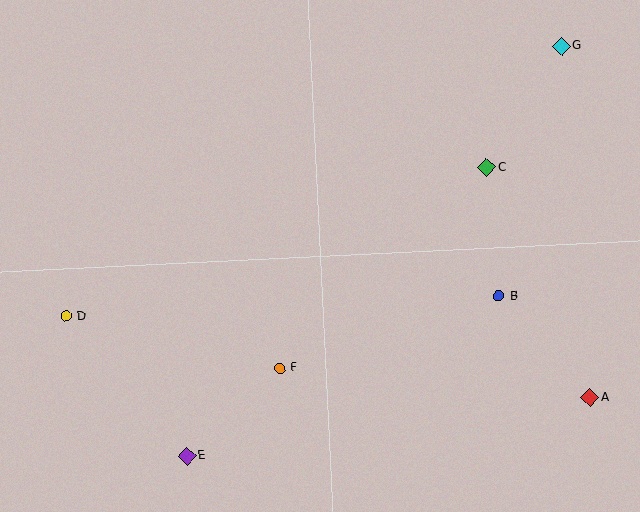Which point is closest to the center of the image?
Point F at (280, 368) is closest to the center.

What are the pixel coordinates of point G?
Point G is at (562, 46).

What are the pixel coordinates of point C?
Point C is at (487, 167).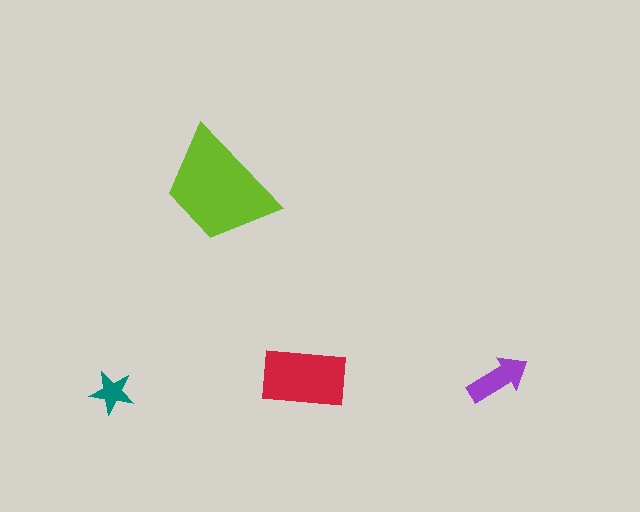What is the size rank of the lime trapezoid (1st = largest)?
1st.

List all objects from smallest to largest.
The teal star, the purple arrow, the red rectangle, the lime trapezoid.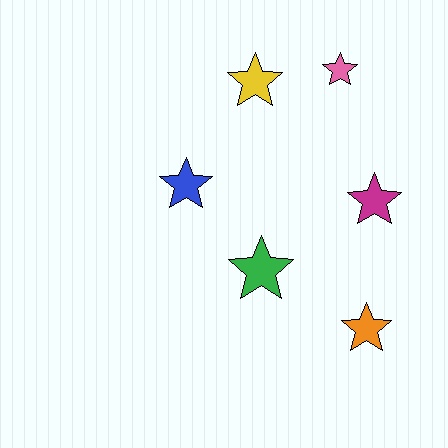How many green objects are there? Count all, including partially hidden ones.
There is 1 green object.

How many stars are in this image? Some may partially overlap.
There are 6 stars.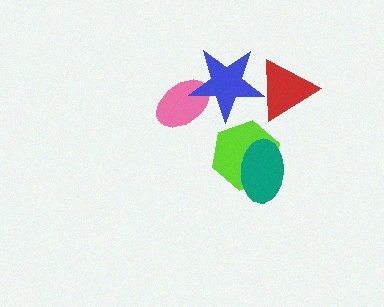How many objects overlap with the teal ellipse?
1 object overlaps with the teal ellipse.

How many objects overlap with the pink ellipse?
1 object overlaps with the pink ellipse.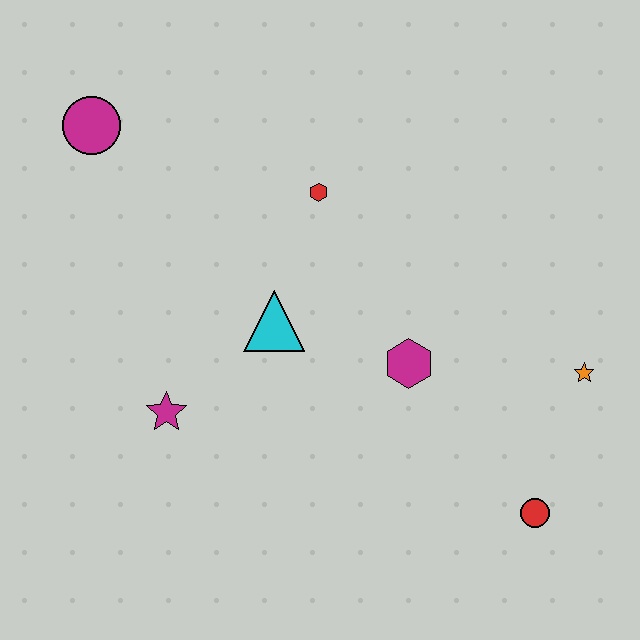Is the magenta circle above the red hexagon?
Yes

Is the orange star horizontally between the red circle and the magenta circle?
No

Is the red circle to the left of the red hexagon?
No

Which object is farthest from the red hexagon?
The red circle is farthest from the red hexagon.